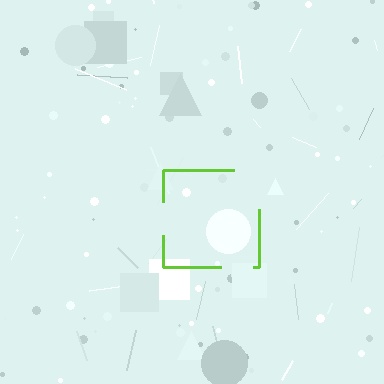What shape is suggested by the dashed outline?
The dashed outline suggests a square.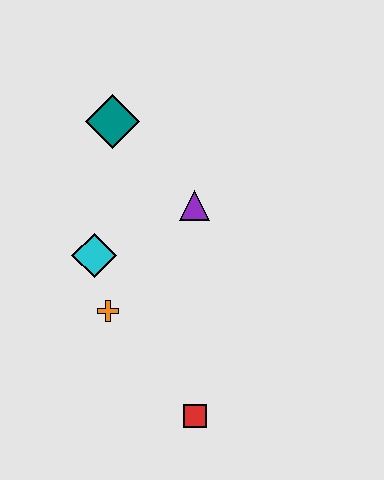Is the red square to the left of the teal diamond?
No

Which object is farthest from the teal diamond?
The red square is farthest from the teal diamond.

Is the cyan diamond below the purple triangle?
Yes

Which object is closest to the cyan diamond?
The orange cross is closest to the cyan diamond.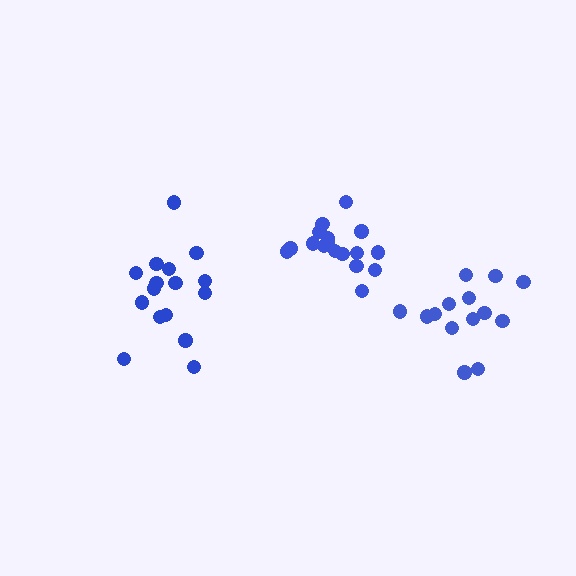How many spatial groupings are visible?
There are 3 spatial groupings.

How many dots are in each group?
Group 1: 17 dots, Group 2: 16 dots, Group 3: 14 dots (47 total).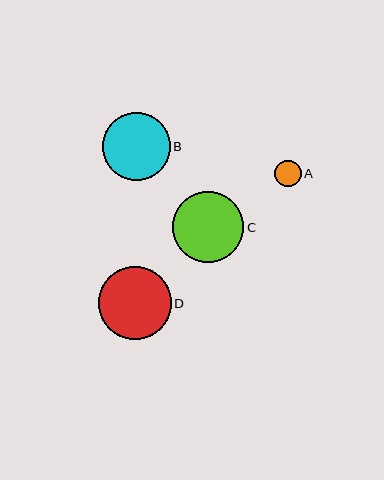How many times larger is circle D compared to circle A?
Circle D is approximately 2.8 times the size of circle A.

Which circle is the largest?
Circle D is the largest with a size of approximately 73 pixels.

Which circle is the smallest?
Circle A is the smallest with a size of approximately 27 pixels.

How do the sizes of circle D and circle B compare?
Circle D and circle B are approximately the same size.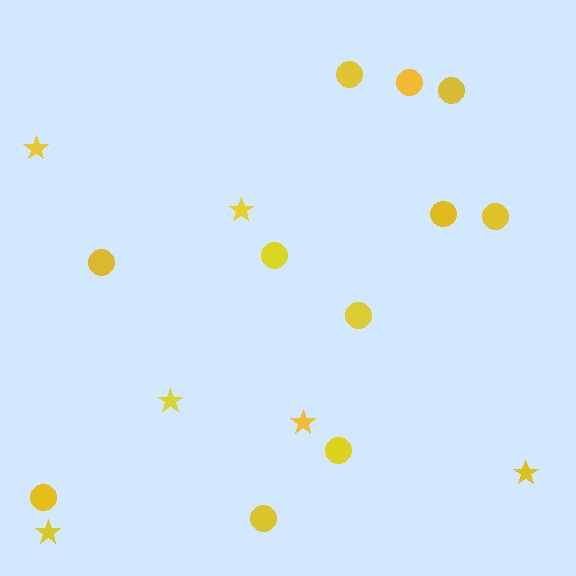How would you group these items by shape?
There are 2 groups: one group of circles (11) and one group of stars (6).